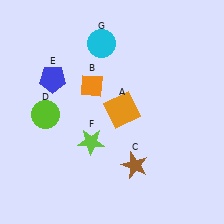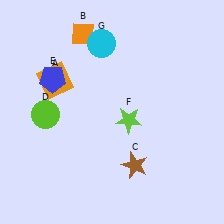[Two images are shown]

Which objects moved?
The objects that moved are: the orange square (A), the orange diamond (B), the lime star (F).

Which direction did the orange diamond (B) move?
The orange diamond (B) moved up.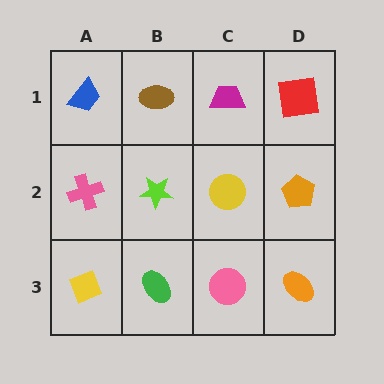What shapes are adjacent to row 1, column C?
A yellow circle (row 2, column C), a brown ellipse (row 1, column B), a red square (row 1, column D).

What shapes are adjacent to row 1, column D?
An orange pentagon (row 2, column D), a magenta trapezoid (row 1, column C).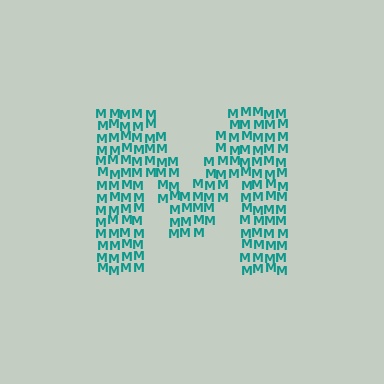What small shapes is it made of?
It is made of small letter M's.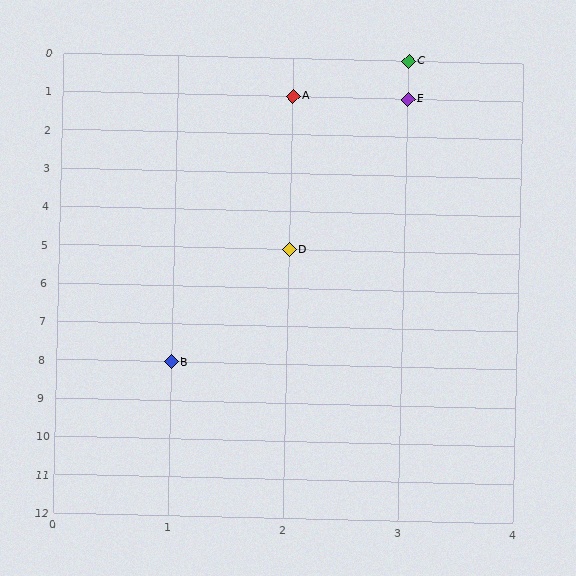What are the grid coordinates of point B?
Point B is at grid coordinates (1, 8).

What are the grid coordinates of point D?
Point D is at grid coordinates (2, 5).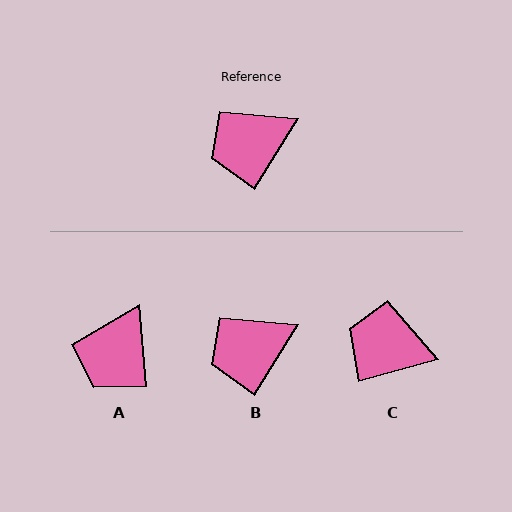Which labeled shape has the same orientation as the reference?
B.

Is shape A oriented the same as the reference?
No, it is off by about 36 degrees.